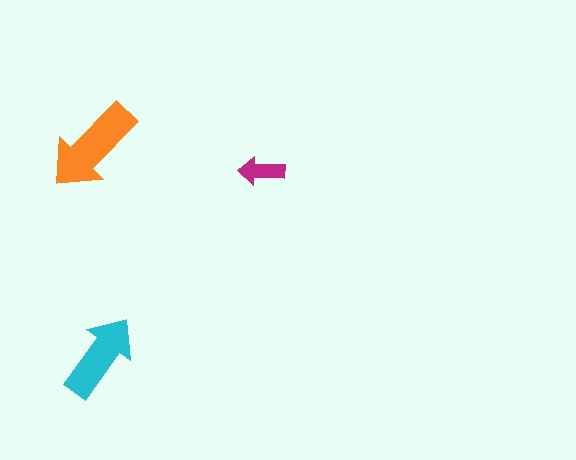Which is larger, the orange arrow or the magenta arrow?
The orange one.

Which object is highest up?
The orange arrow is topmost.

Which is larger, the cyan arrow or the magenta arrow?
The cyan one.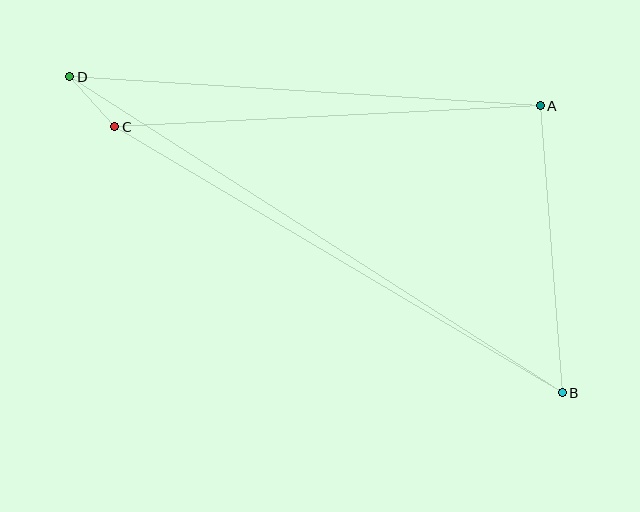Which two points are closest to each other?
Points C and D are closest to each other.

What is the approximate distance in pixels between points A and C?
The distance between A and C is approximately 426 pixels.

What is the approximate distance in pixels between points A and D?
The distance between A and D is approximately 471 pixels.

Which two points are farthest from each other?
Points B and D are farthest from each other.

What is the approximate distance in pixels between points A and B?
The distance between A and B is approximately 288 pixels.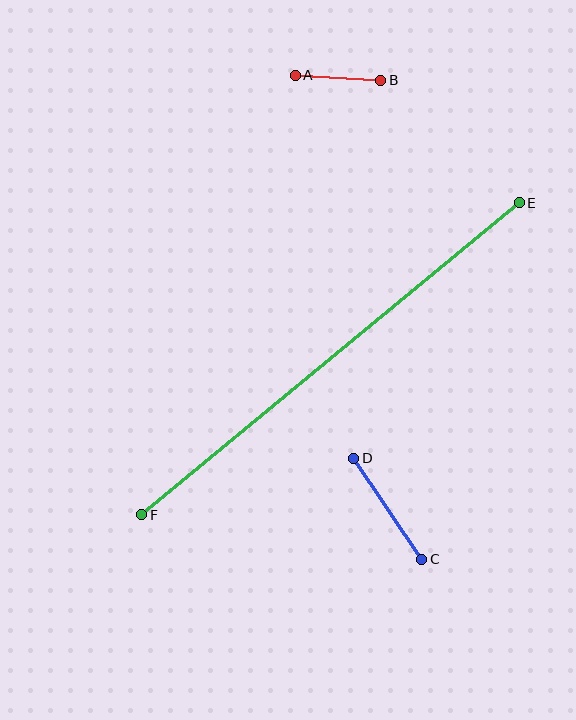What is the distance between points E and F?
The distance is approximately 490 pixels.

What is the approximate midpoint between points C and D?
The midpoint is at approximately (388, 509) pixels.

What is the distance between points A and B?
The distance is approximately 86 pixels.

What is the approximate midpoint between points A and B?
The midpoint is at approximately (338, 78) pixels.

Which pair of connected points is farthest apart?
Points E and F are farthest apart.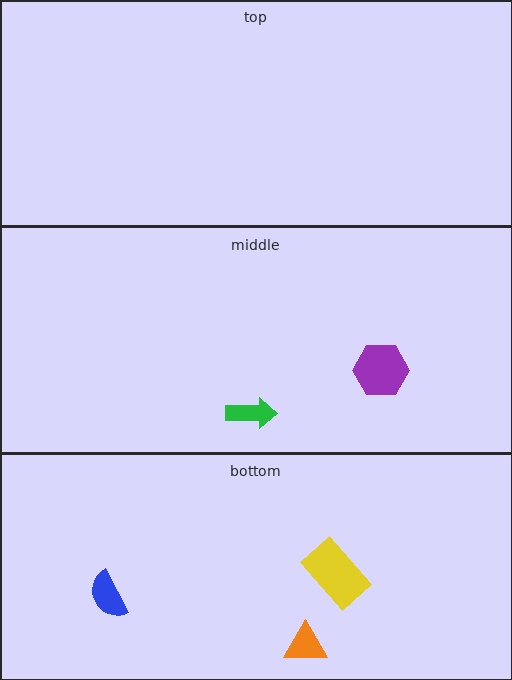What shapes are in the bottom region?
The orange triangle, the blue semicircle, the yellow rectangle.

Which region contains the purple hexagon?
The middle region.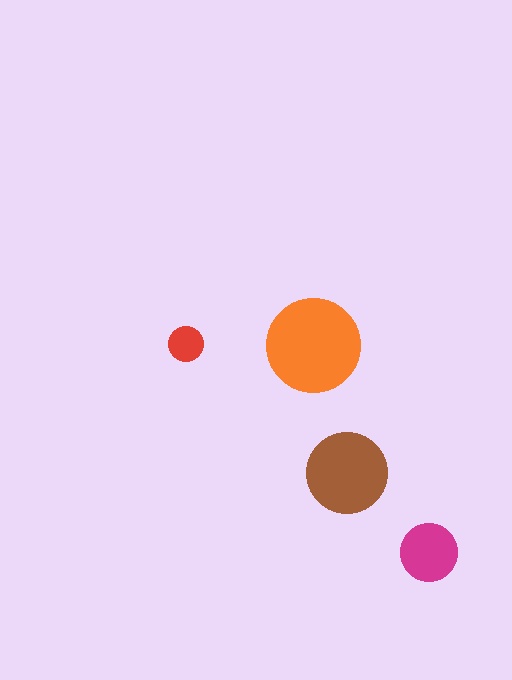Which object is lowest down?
The magenta circle is bottommost.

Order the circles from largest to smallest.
the orange one, the brown one, the magenta one, the red one.